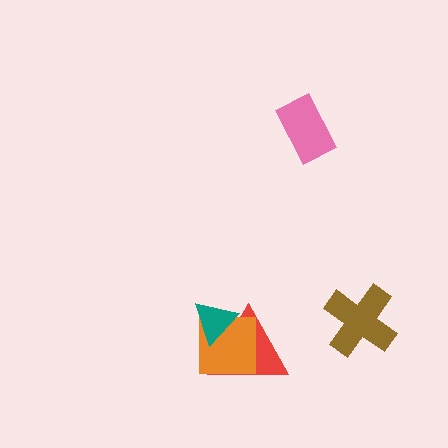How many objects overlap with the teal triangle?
2 objects overlap with the teal triangle.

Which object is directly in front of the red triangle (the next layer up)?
The orange square is directly in front of the red triangle.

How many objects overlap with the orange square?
2 objects overlap with the orange square.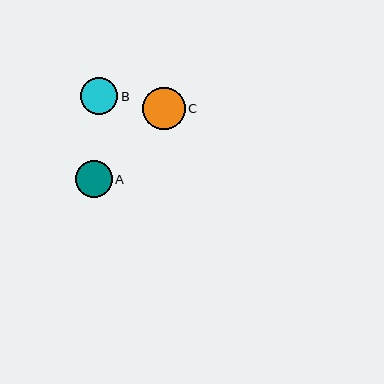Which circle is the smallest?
Circle A is the smallest with a size of approximately 37 pixels.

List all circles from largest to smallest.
From largest to smallest: C, B, A.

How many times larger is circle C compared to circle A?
Circle C is approximately 1.2 times the size of circle A.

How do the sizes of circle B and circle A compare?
Circle B and circle A are approximately the same size.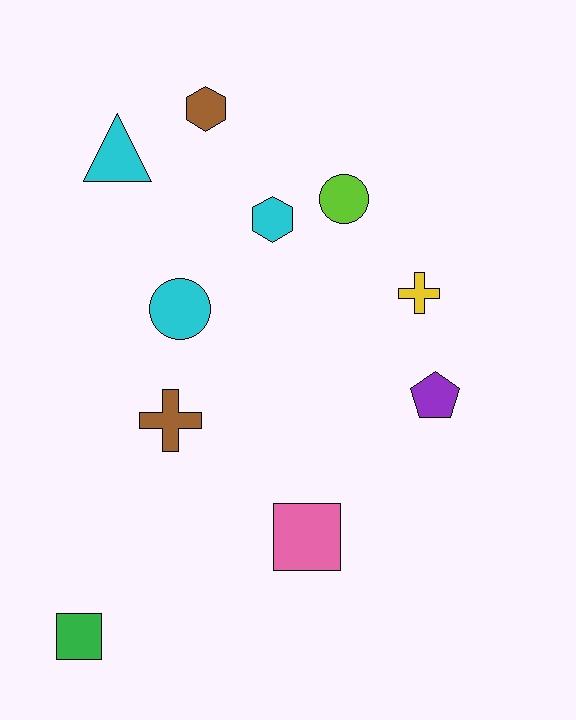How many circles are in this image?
There are 2 circles.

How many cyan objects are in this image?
There are 3 cyan objects.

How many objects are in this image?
There are 10 objects.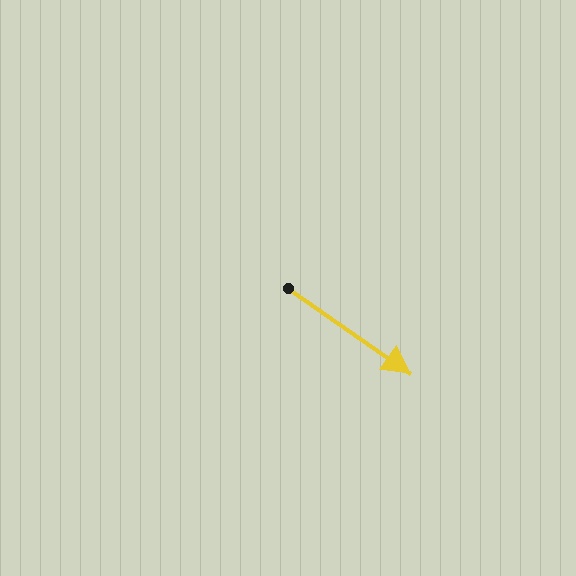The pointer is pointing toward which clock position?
Roughly 4 o'clock.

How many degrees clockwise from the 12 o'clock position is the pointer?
Approximately 125 degrees.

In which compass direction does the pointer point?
Southeast.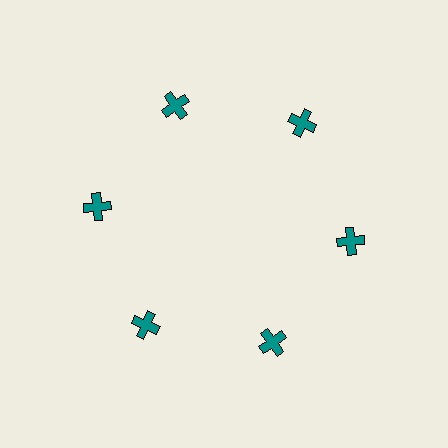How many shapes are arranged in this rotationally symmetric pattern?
There are 6 shapes, arranged in 6 groups of 1.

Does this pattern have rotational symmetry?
Yes, this pattern has 6-fold rotational symmetry. It looks the same after rotating 60 degrees around the center.